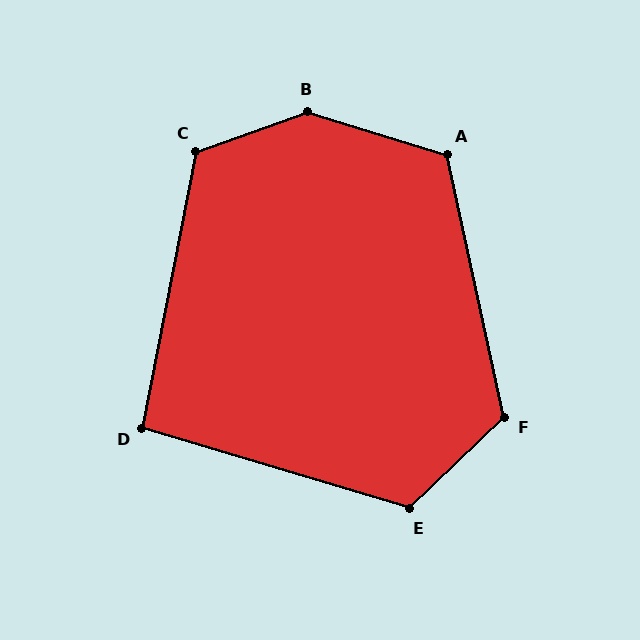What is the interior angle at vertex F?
Approximately 121 degrees (obtuse).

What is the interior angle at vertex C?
Approximately 121 degrees (obtuse).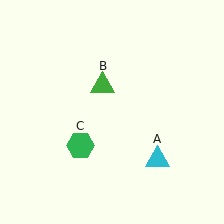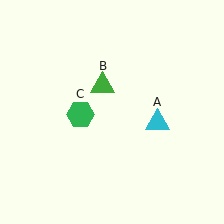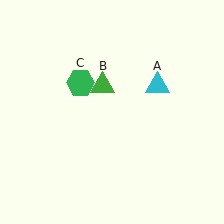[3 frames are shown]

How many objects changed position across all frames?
2 objects changed position: cyan triangle (object A), green hexagon (object C).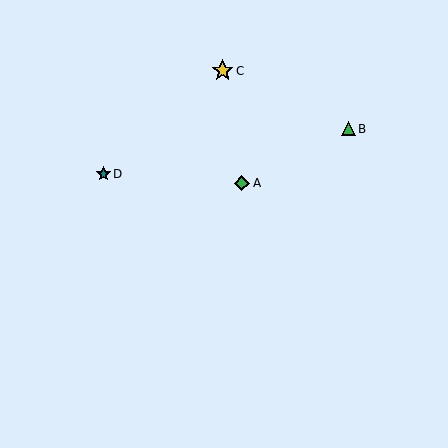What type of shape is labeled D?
Shape D is a teal star.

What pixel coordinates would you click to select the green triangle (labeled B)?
Click at (349, 129) to select the green triangle B.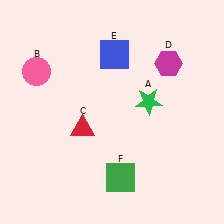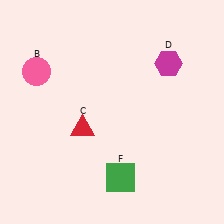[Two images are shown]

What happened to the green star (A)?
The green star (A) was removed in Image 2. It was in the top-right area of Image 1.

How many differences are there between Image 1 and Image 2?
There are 2 differences between the two images.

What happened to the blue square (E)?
The blue square (E) was removed in Image 2. It was in the top-right area of Image 1.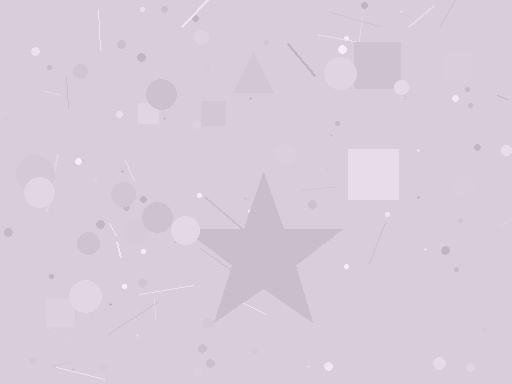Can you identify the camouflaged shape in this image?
The camouflaged shape is a star.